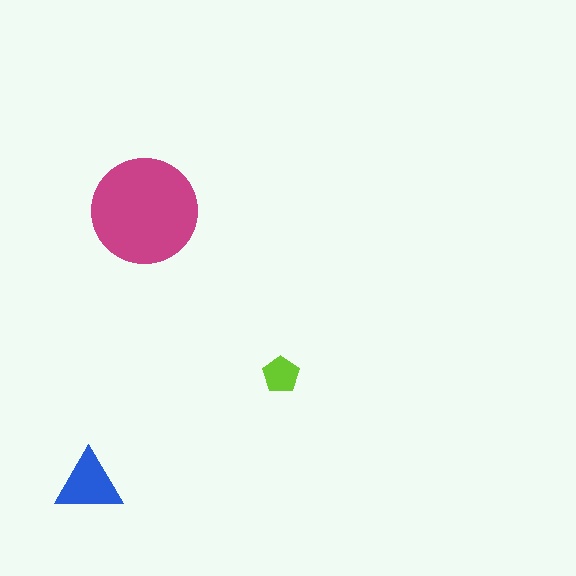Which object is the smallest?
The lime pentagon.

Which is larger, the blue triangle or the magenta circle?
The magenta circle.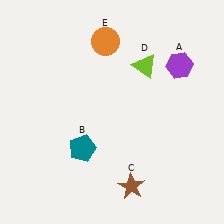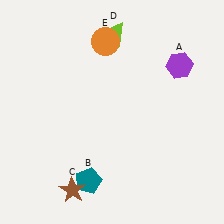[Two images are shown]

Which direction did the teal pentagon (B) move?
The teal pentagon (B) moved down.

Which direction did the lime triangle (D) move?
The lime triangle (D) moved up.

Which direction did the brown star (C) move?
The brown star (C) moved left.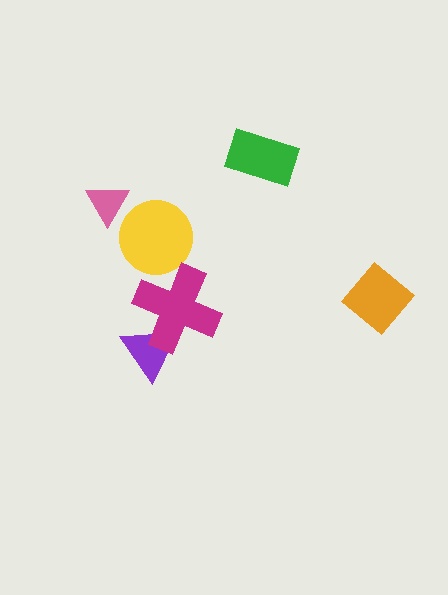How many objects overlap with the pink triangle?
0 objects overlap with the pink triangle.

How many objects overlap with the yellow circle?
0 objects overlap with the yellow circle.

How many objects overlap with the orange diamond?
0 objects overlap with the orange diamond.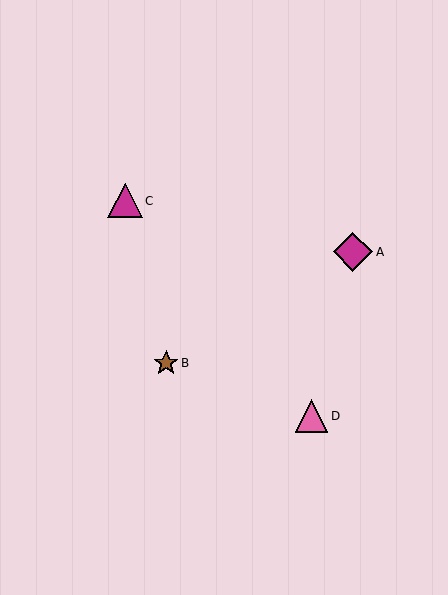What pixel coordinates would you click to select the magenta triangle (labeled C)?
Click at (125, 201) to select the magenta triangle C.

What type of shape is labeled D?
Shape D is a pink triangle.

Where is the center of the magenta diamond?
The center of the magenta diamond is at (353, 252).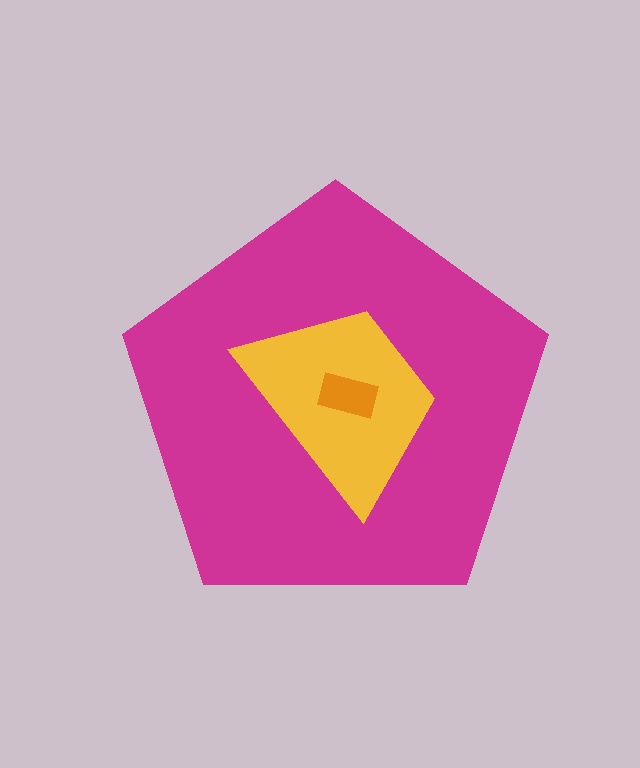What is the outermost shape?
The magenta pentagon.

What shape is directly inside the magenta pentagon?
The yellow trapezoid.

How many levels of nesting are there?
3.